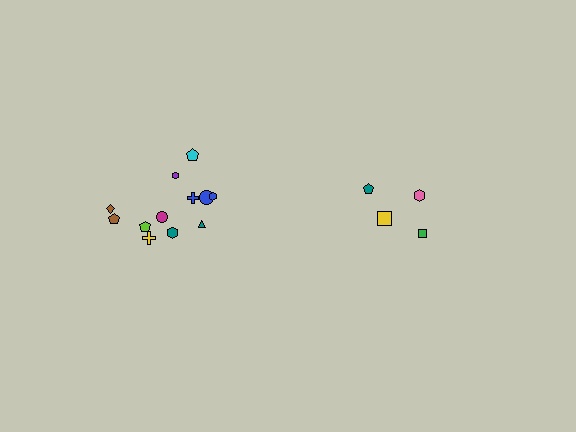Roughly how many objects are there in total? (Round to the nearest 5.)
Roughly 15 objects in total.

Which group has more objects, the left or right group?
The left group.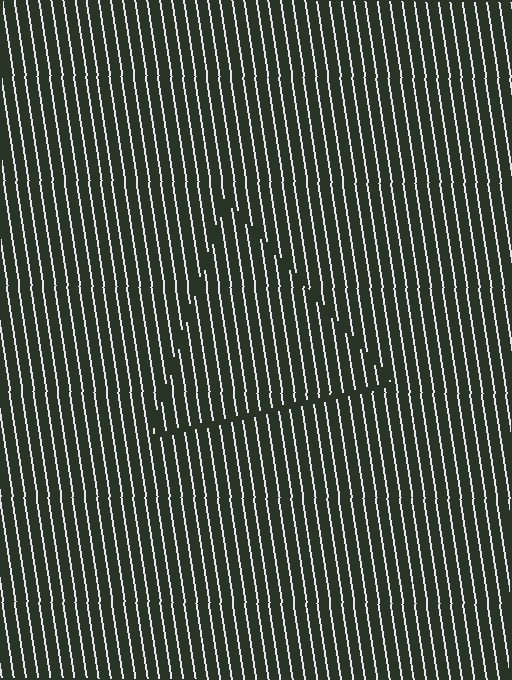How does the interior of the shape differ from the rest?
The interior of the shape contains the same grating, shifted by half a period — the contour is defined by the phase discontinuity where line-ends from the inner and outer gratings abut.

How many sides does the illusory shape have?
3 sides — the line-ends trace a triangle.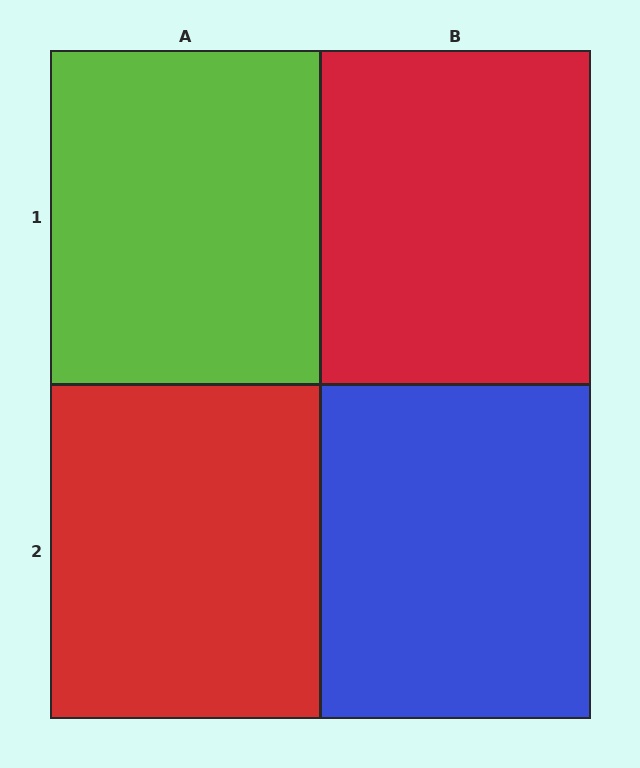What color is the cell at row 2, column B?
Blue.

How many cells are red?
2 cells are red.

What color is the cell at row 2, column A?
Red.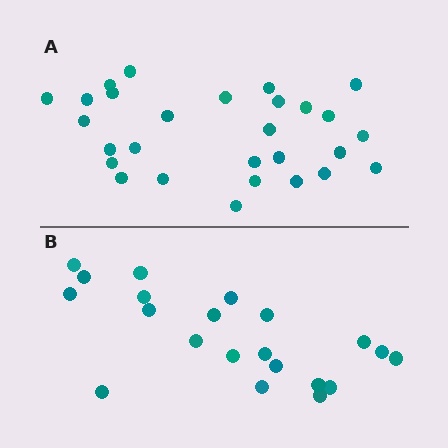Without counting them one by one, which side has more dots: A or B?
Region A (the top region) has more dots.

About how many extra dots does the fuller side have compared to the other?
Region A has roughly 8 or so more dots than region B.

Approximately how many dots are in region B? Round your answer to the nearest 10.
About 20 dots. (The exact count is 21, which rounds to 20.)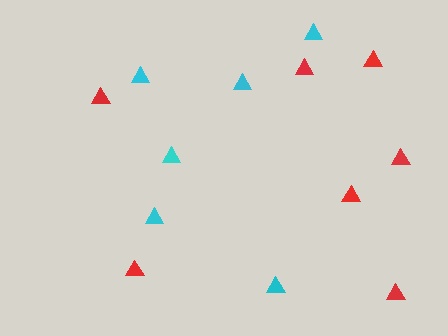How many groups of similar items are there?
There are 2 groups: one group of red triangles (7) and one group of cyan triangles (6).